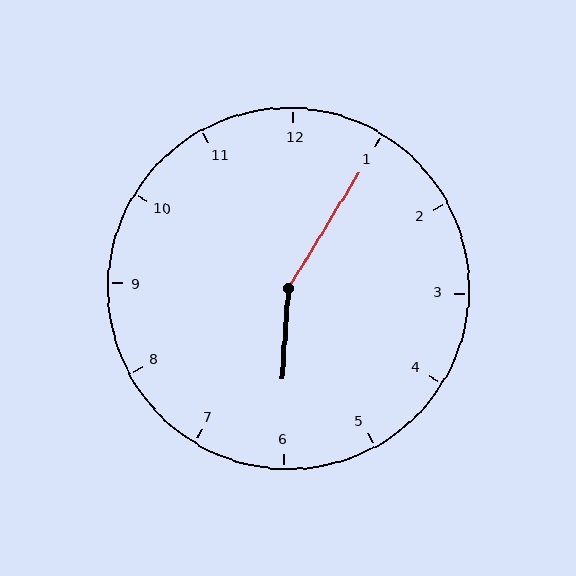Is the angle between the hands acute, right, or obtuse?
It is obtuse.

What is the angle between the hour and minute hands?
Approximately 152 degrees.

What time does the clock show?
6:05.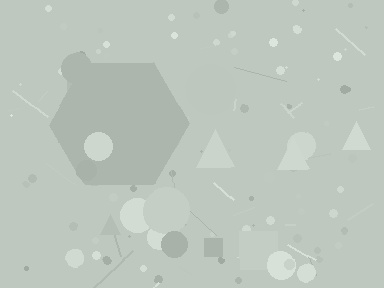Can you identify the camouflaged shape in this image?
The camouflaged shape is a hexagon.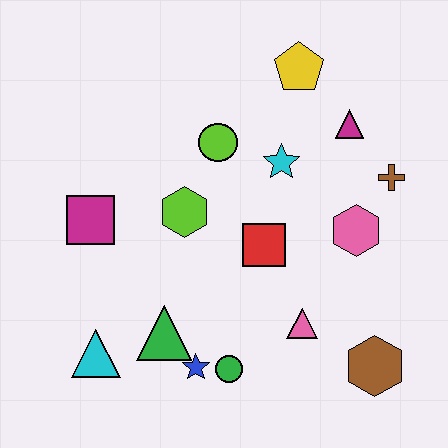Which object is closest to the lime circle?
The cyan star is closest to the lime circle.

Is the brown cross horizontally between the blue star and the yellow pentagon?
No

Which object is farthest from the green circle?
The yellow pentagon is farthest from the green circle.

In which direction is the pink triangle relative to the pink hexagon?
The pink triangle is below the pink hexagon.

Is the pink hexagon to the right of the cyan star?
Yes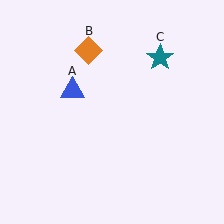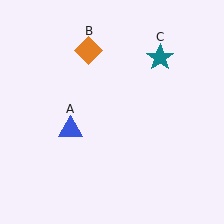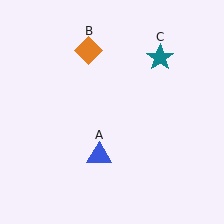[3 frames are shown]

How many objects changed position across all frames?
1 object changed position: blue triangle (object A).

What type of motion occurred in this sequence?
The blue triangle (object A) rotated counterclockwise around the center of the scene.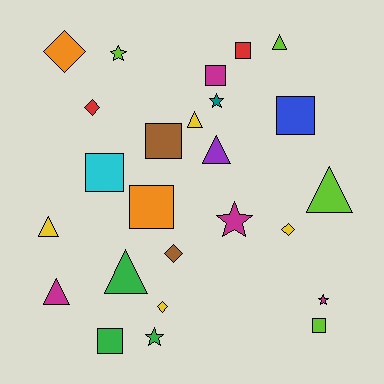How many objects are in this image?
There are 25 objects.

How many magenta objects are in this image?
There are 4 magenta objects.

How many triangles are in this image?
There are 7 triangles.